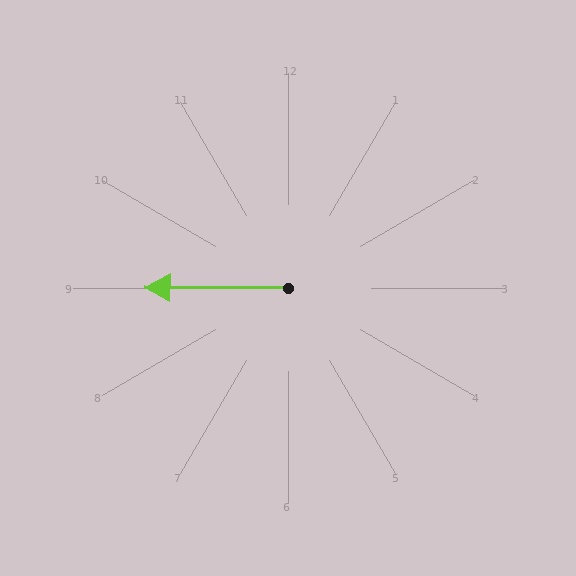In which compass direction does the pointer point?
West.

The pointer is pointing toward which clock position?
Roughly 9 o'clock.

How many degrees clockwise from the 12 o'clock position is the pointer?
Approximately 270 degrees.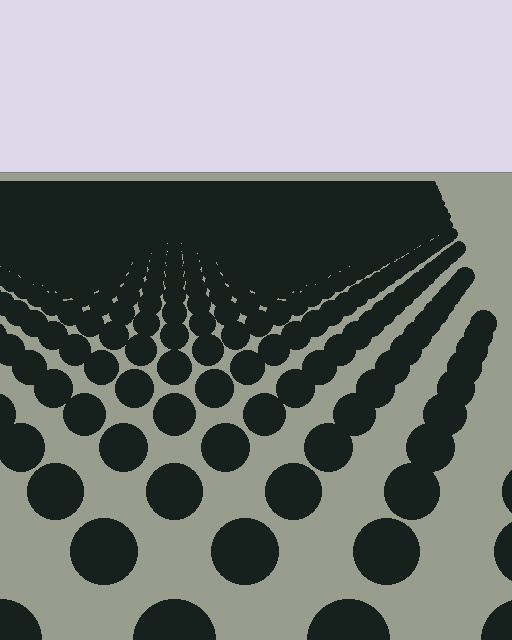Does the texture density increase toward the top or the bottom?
Density increases toward the top.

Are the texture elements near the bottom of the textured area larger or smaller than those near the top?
Larger. Near the bottom, elements are closer to the viewer and appear at a bigger on-screen size.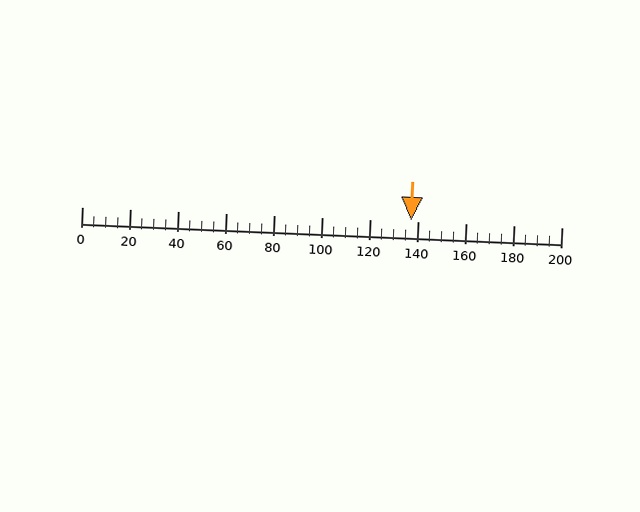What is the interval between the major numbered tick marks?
The major tick marks are spaced 20 units apart.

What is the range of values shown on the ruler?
The ruler shows values from 0 to 200.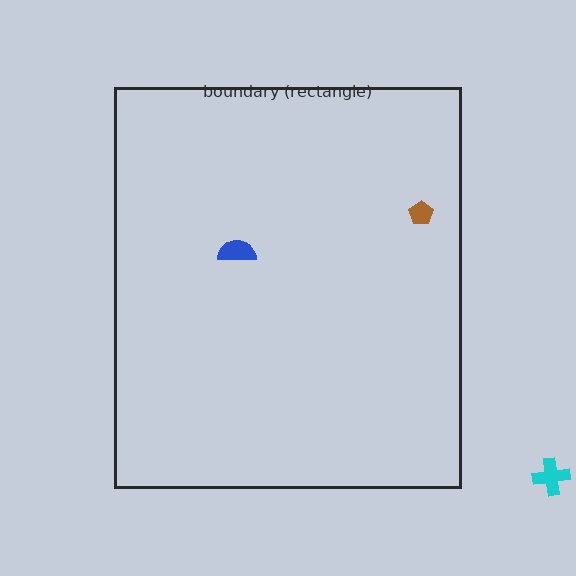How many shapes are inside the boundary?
2 inside, 1 outside.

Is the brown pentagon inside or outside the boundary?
Inside.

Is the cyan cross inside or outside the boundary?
Outside.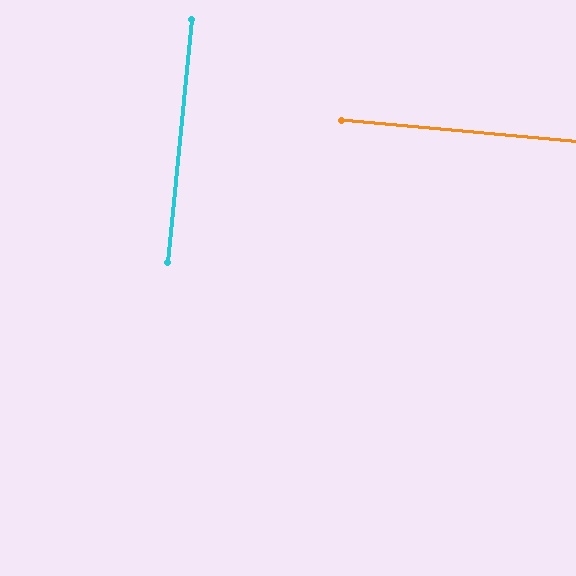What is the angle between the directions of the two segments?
Approximately 90 degrees.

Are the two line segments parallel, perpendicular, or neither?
Perpendicular — they meet at approximately 90°.